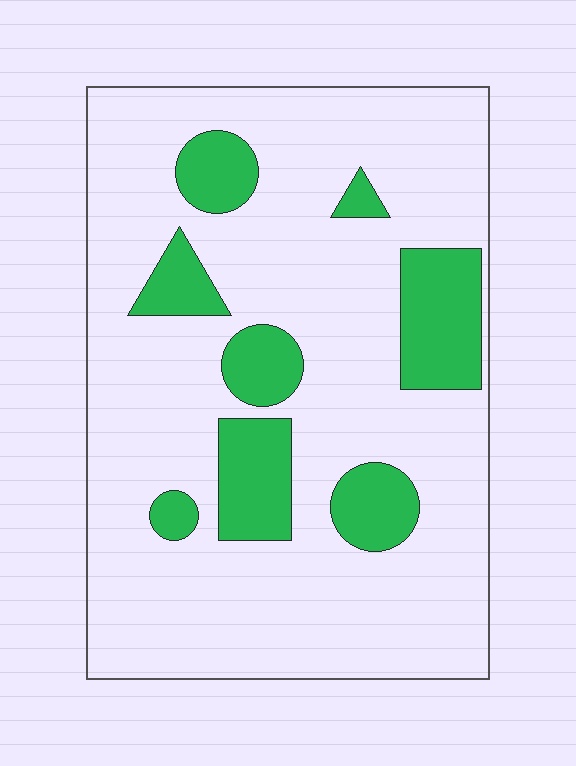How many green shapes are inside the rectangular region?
8.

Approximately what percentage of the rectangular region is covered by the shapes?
Approximately 20%.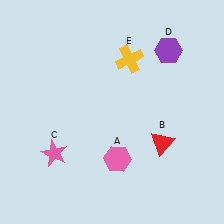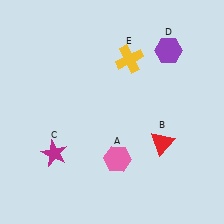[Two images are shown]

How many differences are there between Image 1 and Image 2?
There is 1 difference between the two images.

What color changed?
The star (C) changed from pink in Image 1 to magenta in Image 2.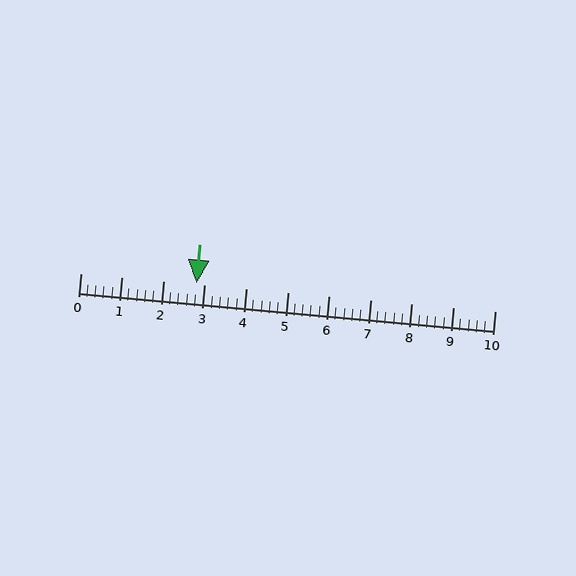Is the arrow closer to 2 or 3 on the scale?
The arrow is closer to 3.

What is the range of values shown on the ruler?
The ruler shows values from 0 to 10.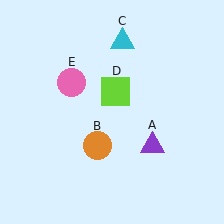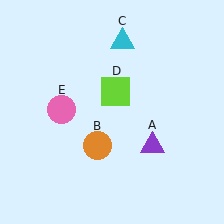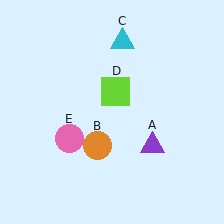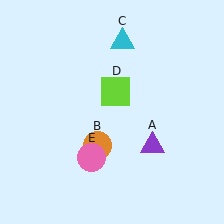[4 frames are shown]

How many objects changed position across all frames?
1 object changed position: pink circle (object E).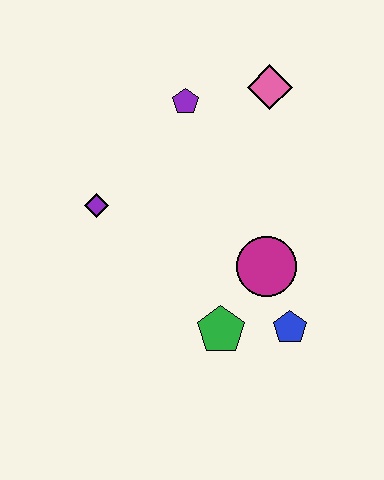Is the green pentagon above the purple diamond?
No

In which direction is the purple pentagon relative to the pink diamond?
The purple pentagon is to the left of the pink diamond.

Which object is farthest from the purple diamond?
The blue pentagon is farthest from the purple diamond.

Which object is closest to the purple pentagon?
The pink diamond is closest to the purple pentagon.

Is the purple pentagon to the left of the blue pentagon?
Yes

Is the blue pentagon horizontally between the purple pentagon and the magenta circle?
No